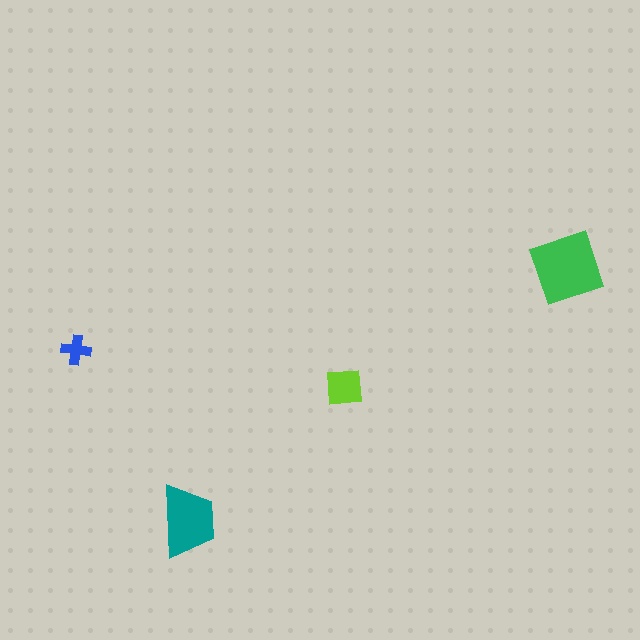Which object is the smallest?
The blue cross.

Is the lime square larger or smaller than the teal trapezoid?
Smaller.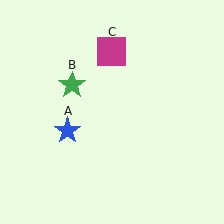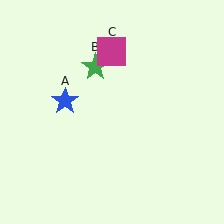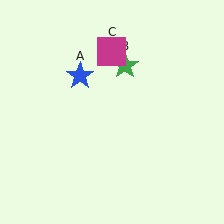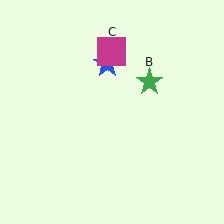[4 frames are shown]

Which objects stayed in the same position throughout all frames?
Magenta square (object C) remained stationary.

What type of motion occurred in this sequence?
The blue star (object A), green star (object B) rotated clockwise around the center of the scene.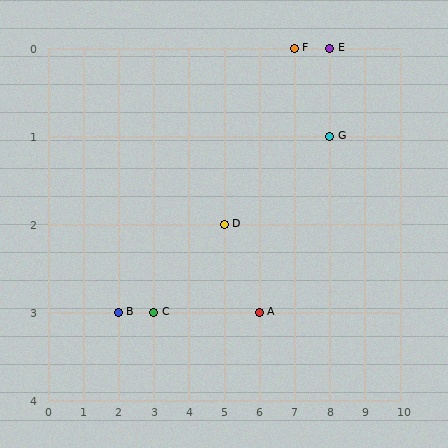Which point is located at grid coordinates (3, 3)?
Point C is at (3, 3).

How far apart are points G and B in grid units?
Points G and B are 6 columns and 2 rows apart (about 6.3 grid units diagonally).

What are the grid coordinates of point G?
Point G is at grid coordinates (8, 1).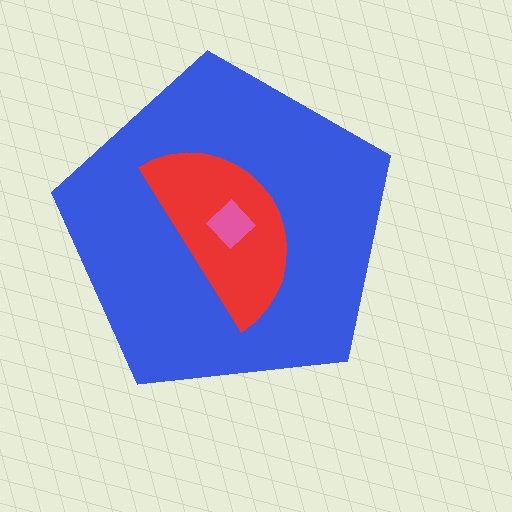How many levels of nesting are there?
3.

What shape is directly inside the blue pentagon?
The red semicircle.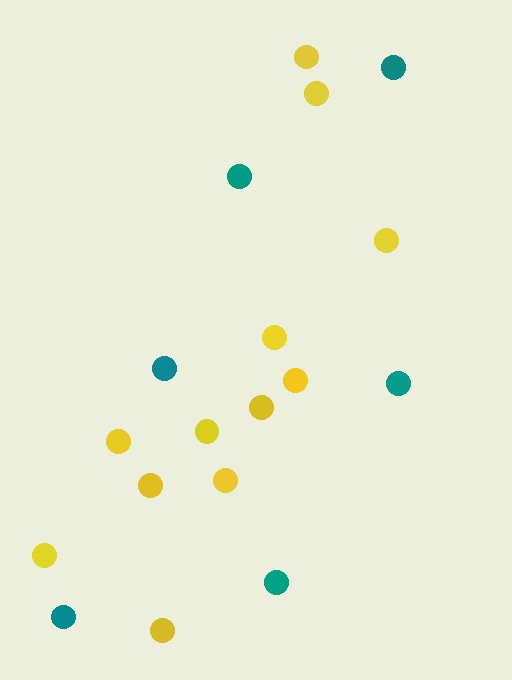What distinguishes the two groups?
There are 2 groups: one group of yellow circles (12) and one group of teal circles (6).